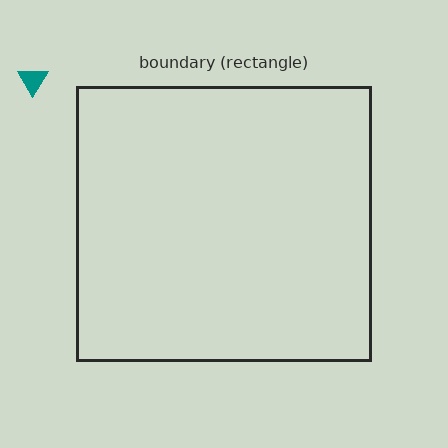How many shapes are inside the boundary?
0 inside, 1 outside.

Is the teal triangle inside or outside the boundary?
Outside.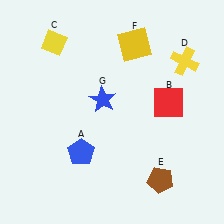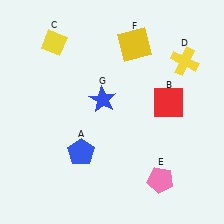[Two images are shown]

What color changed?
The pentagon (E) changed from brown in Image 1 to pink in Image 2.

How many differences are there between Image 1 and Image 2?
There is 1 difference between the two images.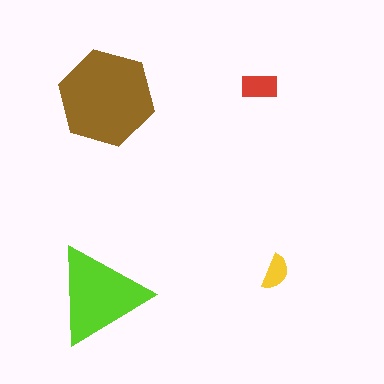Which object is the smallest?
The yellow semicircle.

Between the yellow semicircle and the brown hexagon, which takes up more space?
The brown hexagon.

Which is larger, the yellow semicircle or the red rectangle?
The red rectangle.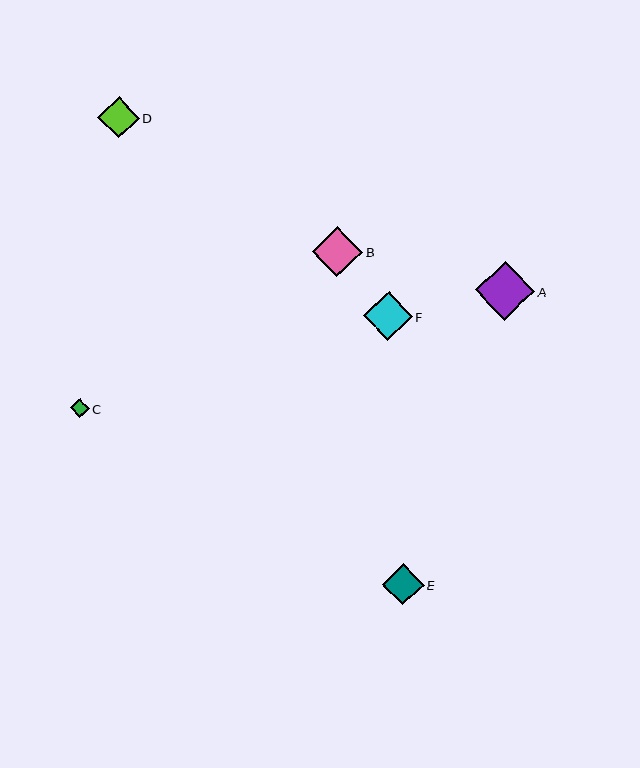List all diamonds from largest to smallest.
From largest to smallest: A, B, F, E, D, C.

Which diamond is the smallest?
Diamond C is the smallest with a size of approximately 19 pixels.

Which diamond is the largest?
Diamond A is the largest with a size of approximately 59 pixels.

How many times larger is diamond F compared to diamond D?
Diamond F is approximately 1.2 times the size of diamond D.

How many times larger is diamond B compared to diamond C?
Diamond B is approximately 2.7 times the size of diamond C.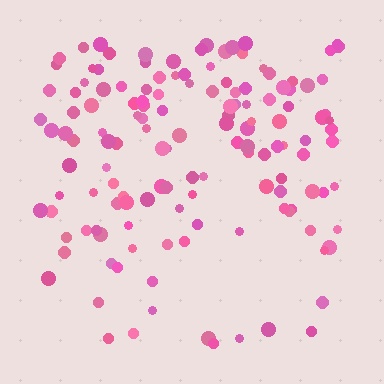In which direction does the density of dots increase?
From bottom to top, with the top side densest.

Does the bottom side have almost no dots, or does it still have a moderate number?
Still a moderate number, just noticeably fewer than the top.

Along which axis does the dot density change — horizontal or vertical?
Vertical.